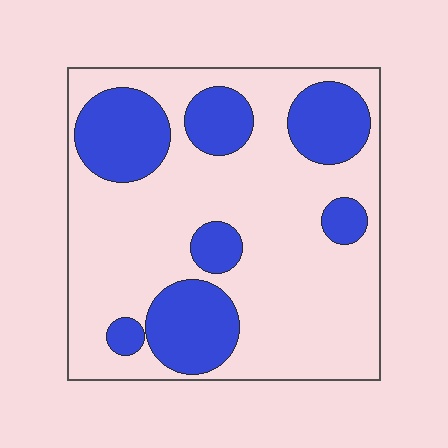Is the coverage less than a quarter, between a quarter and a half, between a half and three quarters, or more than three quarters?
Between a quarter and a half.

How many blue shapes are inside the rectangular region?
7.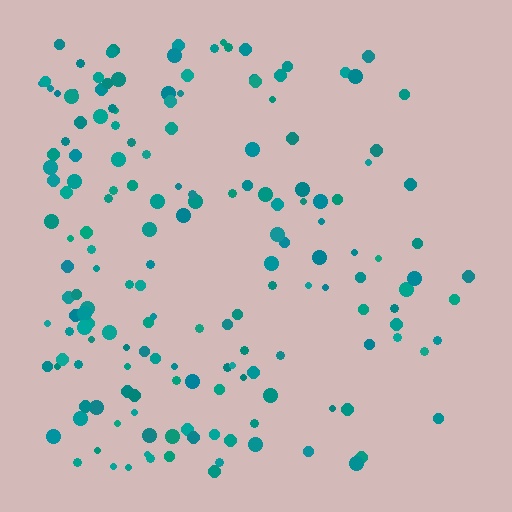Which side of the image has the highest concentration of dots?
The left.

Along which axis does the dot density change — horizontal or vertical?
Horizontal.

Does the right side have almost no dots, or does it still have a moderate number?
Still a moderate number, just noticeably fewer than the left.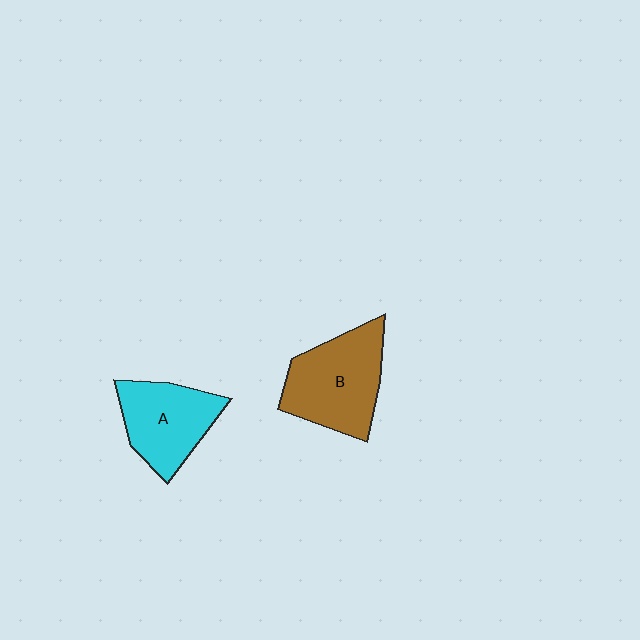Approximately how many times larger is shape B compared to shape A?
Approximately 1.2 times.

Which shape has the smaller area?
Shape A (cyan).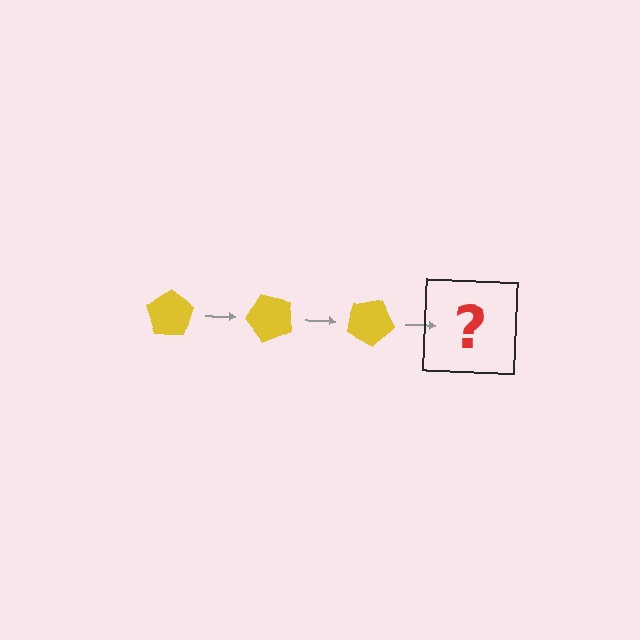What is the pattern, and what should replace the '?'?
The pattern is that the pentagon rotates 50 degrees each step. The '?' should be a yellow pentagon rotated 150 degrees.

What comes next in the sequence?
The next element should be a yellow pentagon rotated 150 degrees.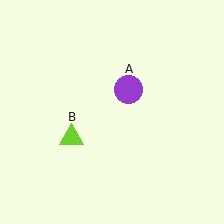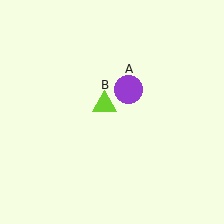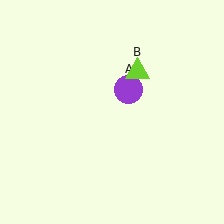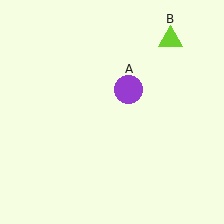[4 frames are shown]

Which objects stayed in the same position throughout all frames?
Purple circle (object A) remained stationary.